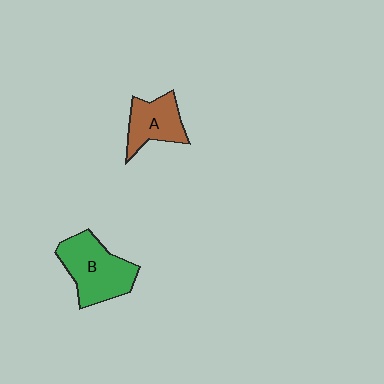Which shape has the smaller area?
Shape A (brown).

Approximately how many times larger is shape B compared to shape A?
Approximately 1.5 times.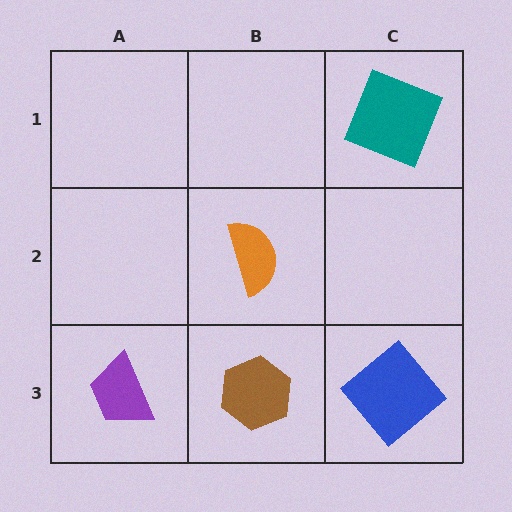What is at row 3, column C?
A blue diamond.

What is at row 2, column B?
An orange semicircle.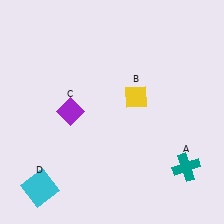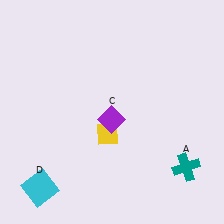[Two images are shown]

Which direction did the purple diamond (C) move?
The purple diamond (C) moved right.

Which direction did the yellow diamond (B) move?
The yellow diamond (B) moved down.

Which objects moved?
The objects that moved are: the yellow diamond (B), the purple diamond (C).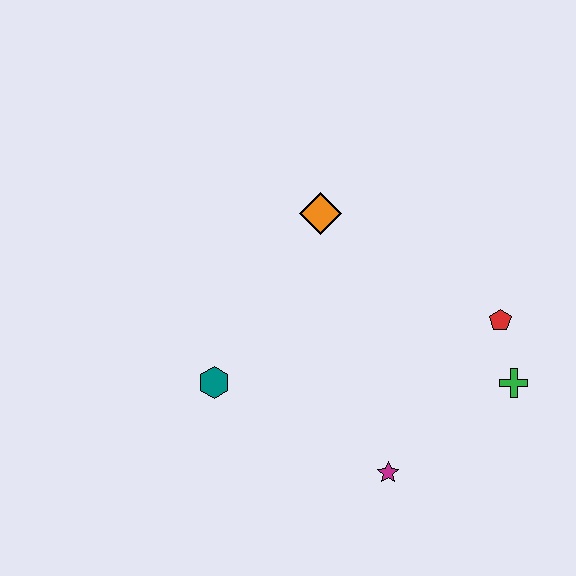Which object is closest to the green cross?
The red pentagon is closest to the green cross.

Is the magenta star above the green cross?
No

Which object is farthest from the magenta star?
The orange diamond is farthest from the magenta star.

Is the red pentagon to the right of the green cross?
No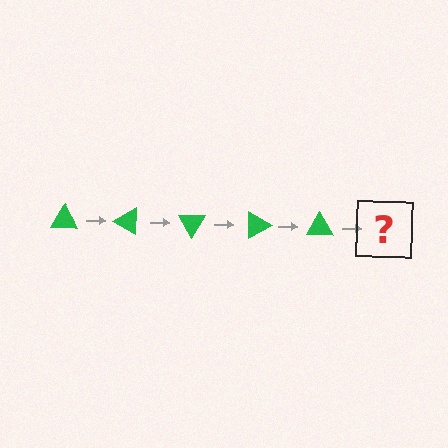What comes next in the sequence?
The next element should be a green triangle rotated 150 degrees.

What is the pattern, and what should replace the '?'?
The pattern is that the triangle rotates 30 degrees each step. The '?' should be a green triangle rotated 150 degrees.